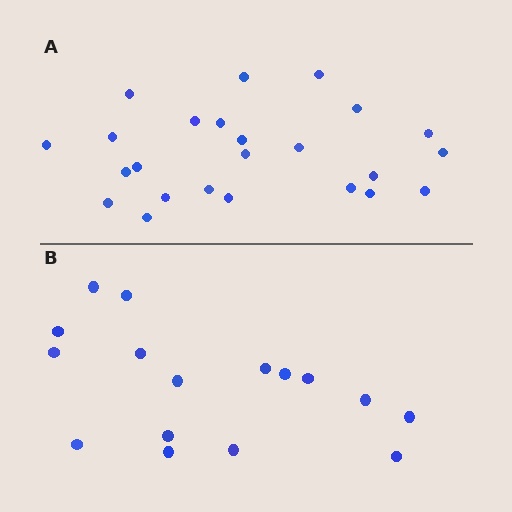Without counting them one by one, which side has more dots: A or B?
Region A (the top region) has more dots.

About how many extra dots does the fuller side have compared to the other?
Region A has roughly 8 or so more dots than region B.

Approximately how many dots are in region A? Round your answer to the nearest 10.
About 20 dots. (The exact count is 24, which rounds to 20.)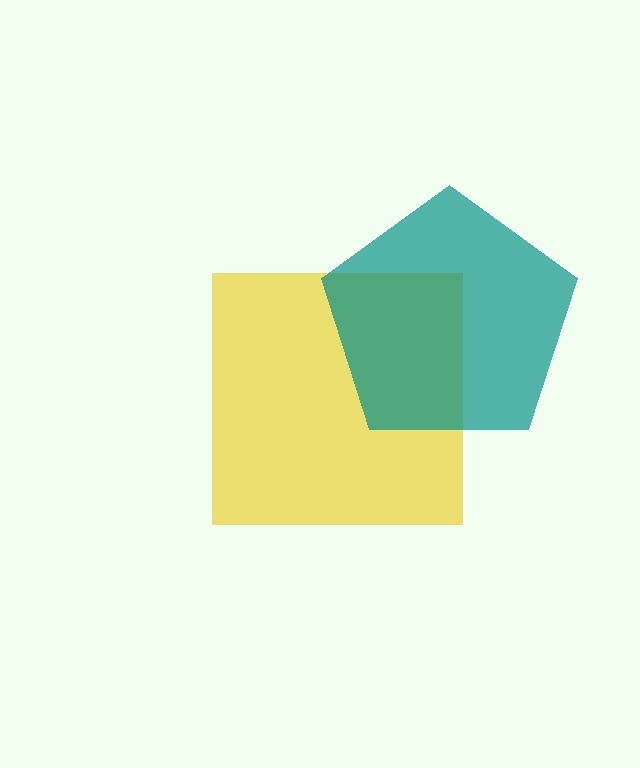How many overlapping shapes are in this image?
There are 2 overlapping shapes in the image.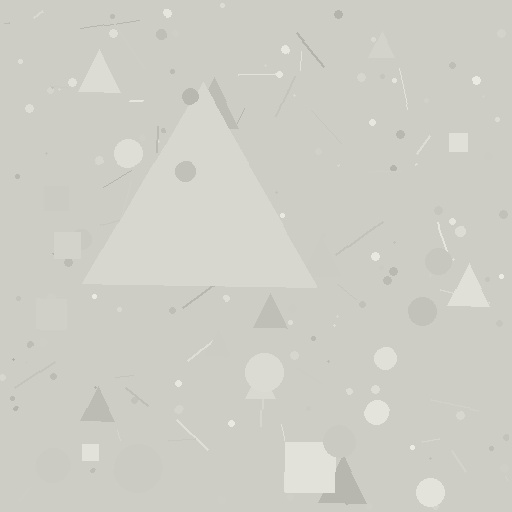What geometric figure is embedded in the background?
A triangle is embedded in the background.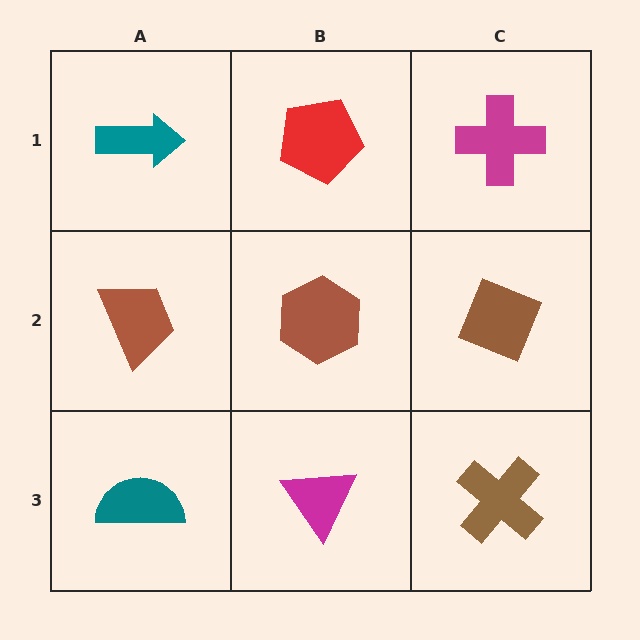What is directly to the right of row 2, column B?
A brown diamond.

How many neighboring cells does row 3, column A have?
2.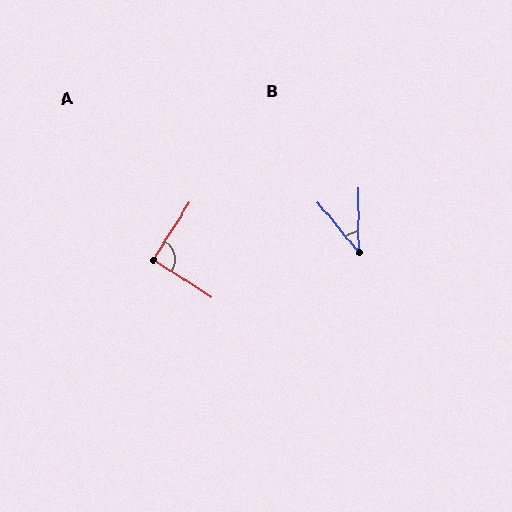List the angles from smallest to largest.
B (39°), A (89°).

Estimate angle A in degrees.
Approximately 89 degrees.